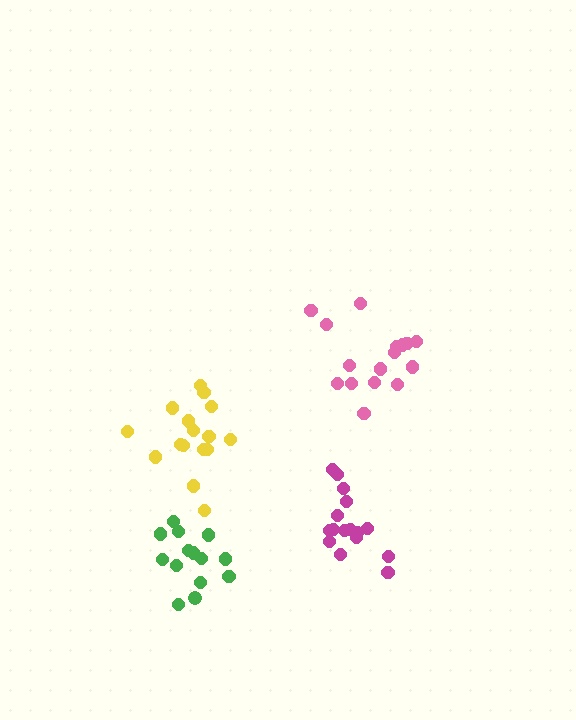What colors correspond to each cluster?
The clusters are colored: green, yellow, magenta, pink.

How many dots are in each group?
Group 1: 14 dots, Group 2: 16 dots, Group 3: 16 dots, Group 4: 16 dots (62 total).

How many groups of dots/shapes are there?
There are 4 groups.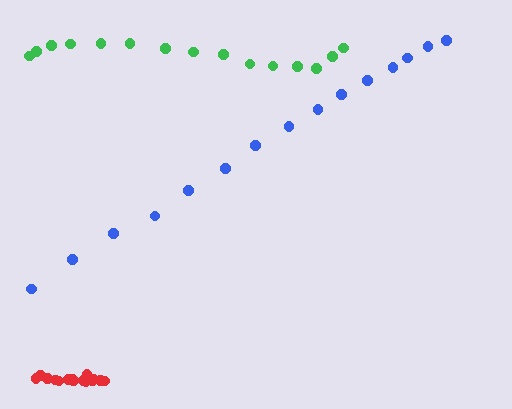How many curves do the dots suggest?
There are 3 distinct paths.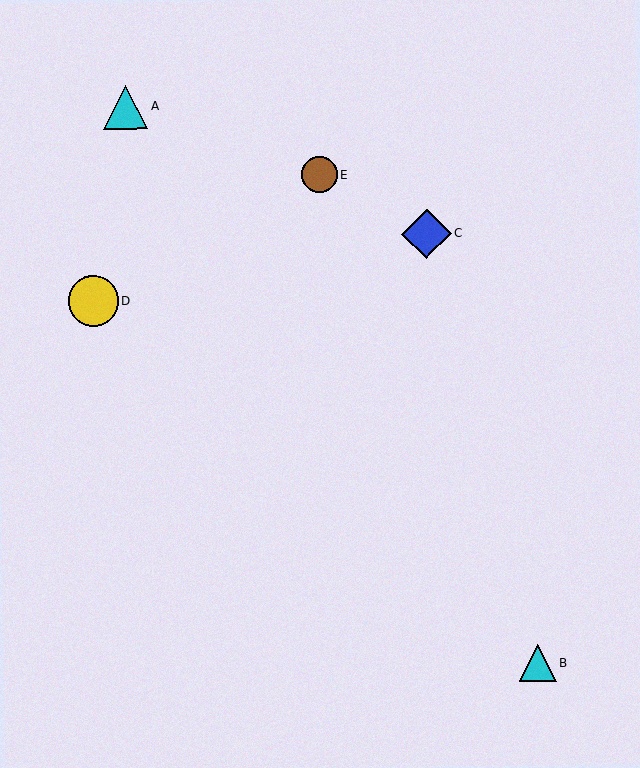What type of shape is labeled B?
Shape B is a cyan triangle.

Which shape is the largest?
The yellow circle (labeled D) is the largest.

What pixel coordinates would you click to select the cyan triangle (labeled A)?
Click at (126, 107) to select the cyan triangle A.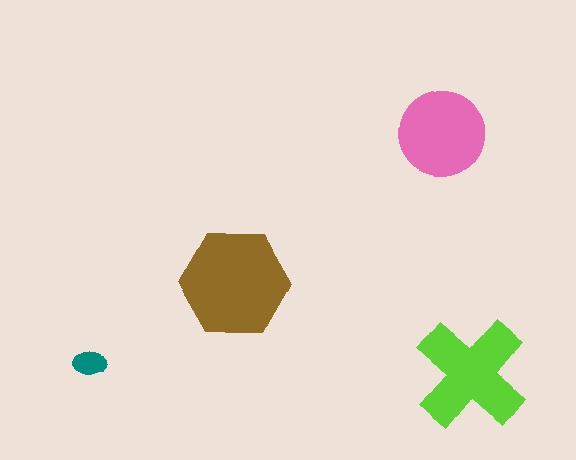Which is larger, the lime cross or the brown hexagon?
The brown hexagon.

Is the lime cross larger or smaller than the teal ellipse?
Larger.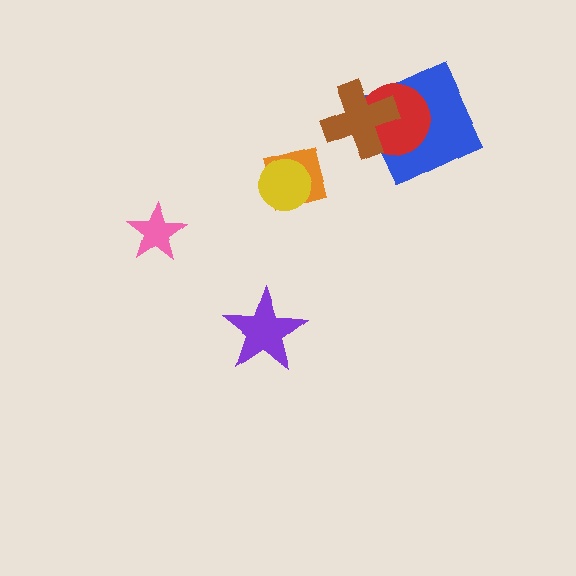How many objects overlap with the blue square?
2 objects overlap with the blue square.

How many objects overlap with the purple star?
0 objects overlap with the purple star.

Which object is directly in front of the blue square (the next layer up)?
The red circle is directly in front of the blue square.